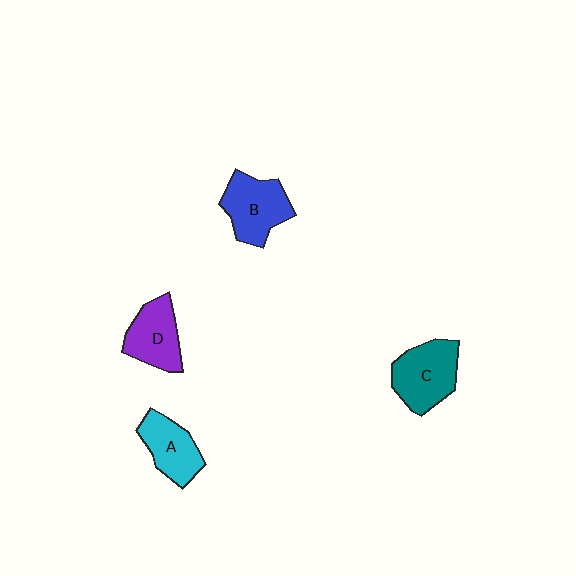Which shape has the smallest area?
Shape A (cyan).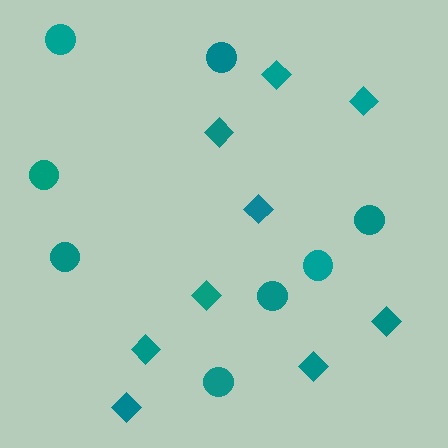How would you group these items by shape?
There are 2 groups: one group of diamonds (9) and one group of circles (8).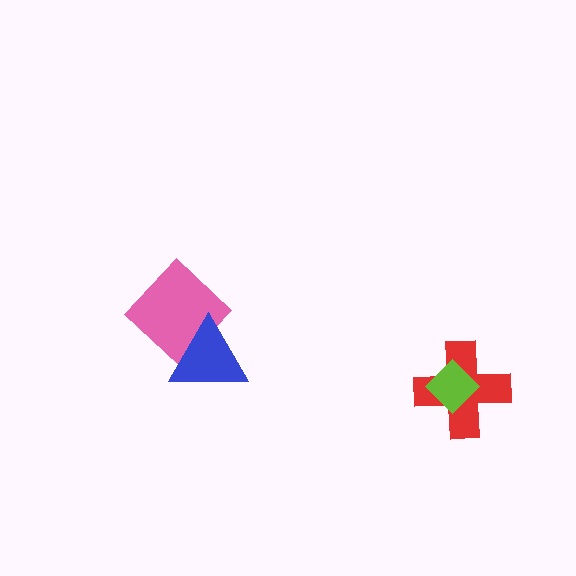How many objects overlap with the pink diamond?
1 object overlaps with the pink diamond.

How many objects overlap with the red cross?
1 object overlaps with the red cross.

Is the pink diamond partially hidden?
Yes, it is partially covered by another shape.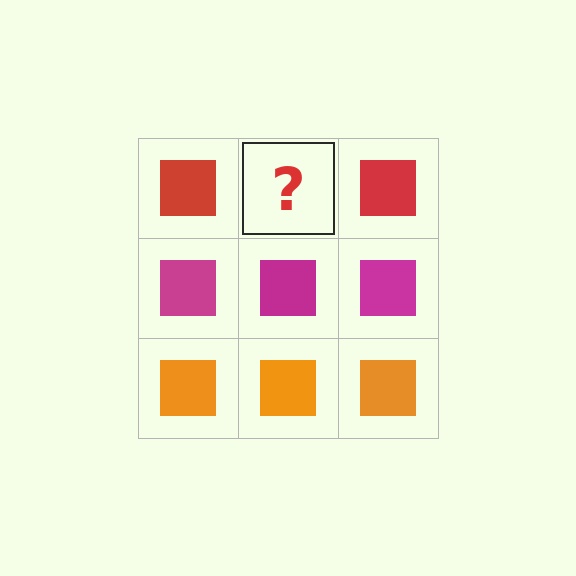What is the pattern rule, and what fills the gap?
The rule is that each row has a consistent color. The gap should be filled with a red square.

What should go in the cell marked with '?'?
The missing cell should contain a red square.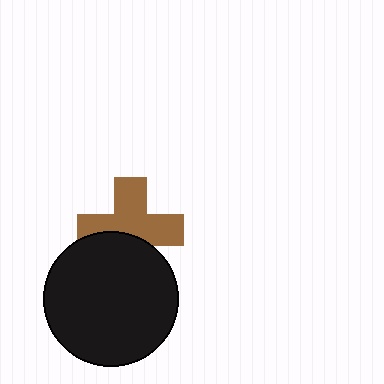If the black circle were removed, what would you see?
You would see the complete brown cross.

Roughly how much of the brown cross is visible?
About half of it is visible (roughly 65%).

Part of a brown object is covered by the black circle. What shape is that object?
It is a cross.